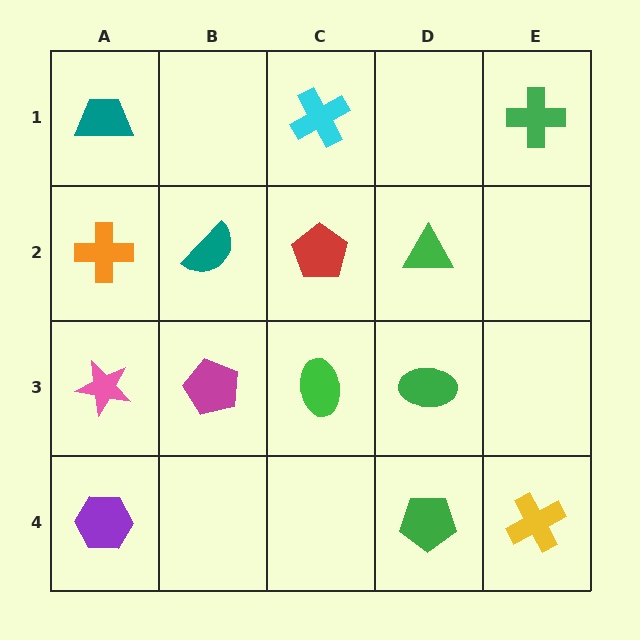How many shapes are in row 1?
3 shapes.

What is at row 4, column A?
A purple hexagon.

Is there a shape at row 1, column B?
No, that cell is empty.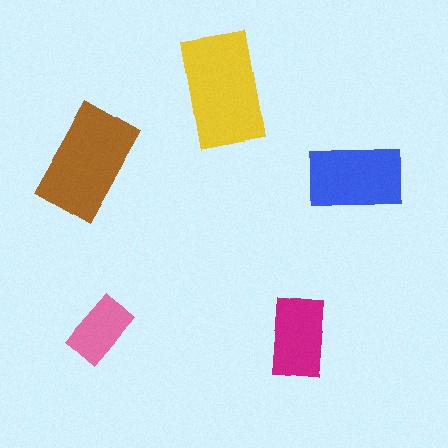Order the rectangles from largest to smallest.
the yellow one, the brown one, the blue one, the magenta one, the pink one.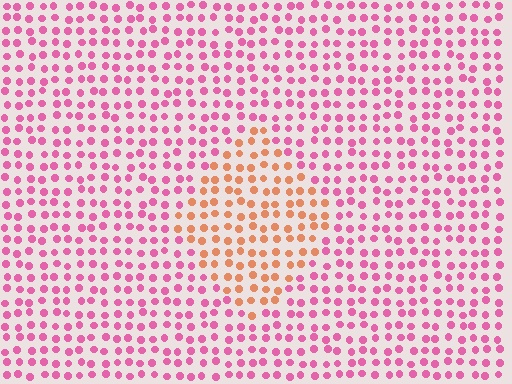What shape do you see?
I see a diamond.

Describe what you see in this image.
The image is filled with small pink elements in a uniform arrangement. A diamond-shaped region is visible where the elements are tinted to a slightly different hue, forming a subtle color boundary.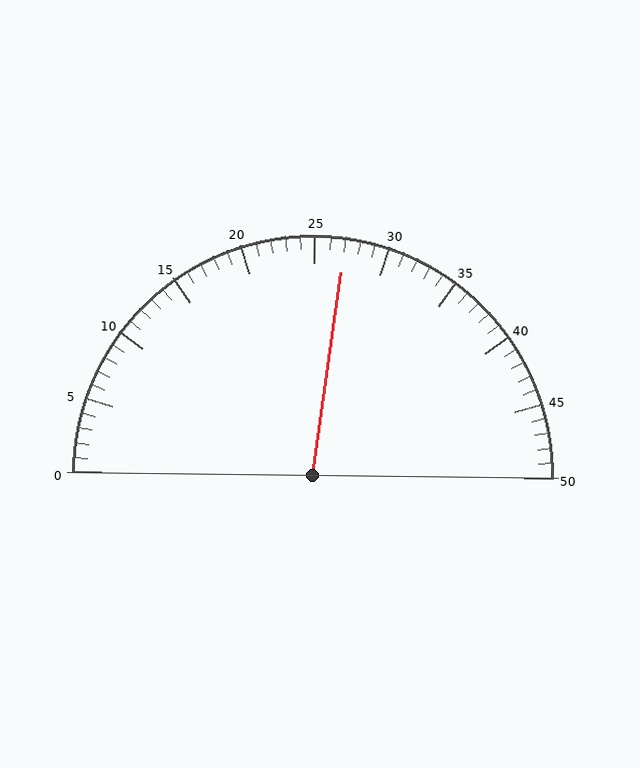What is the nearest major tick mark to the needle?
The nearest major tick mark is 25.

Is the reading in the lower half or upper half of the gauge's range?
The reading is in the upper half of the range (0 to 50).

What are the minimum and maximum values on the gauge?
The gauge ranges from 0 to 50.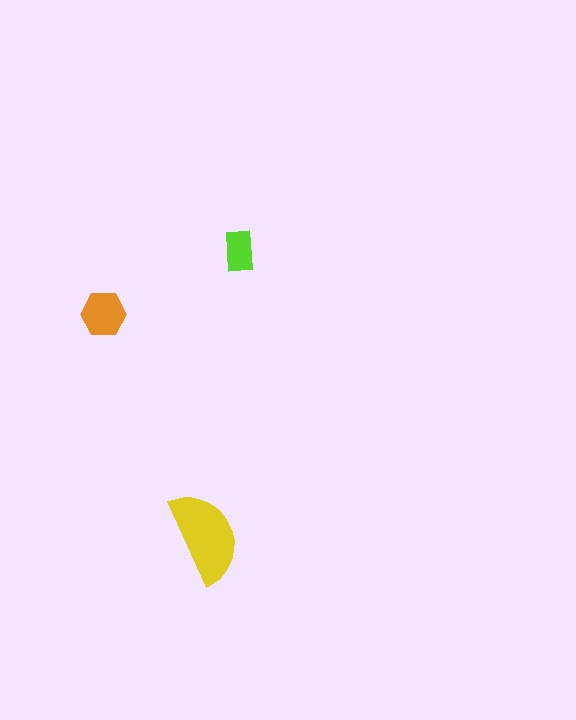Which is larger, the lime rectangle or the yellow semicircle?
The yellow semicircle.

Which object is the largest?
The yellow semicircle.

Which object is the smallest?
The lime rectangle.